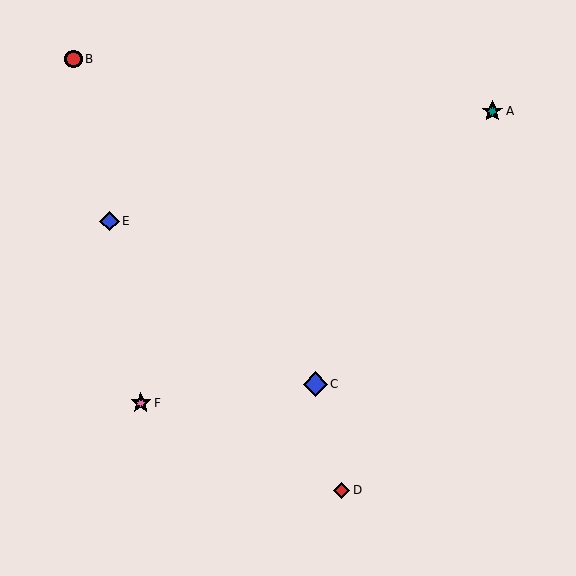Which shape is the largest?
The blue diamond (labeled C) is the largest.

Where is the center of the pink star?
The center of the pink star is at (141, 403).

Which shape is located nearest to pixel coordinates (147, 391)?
The pink star (labeled F) at (141, 403) is nearest to that location.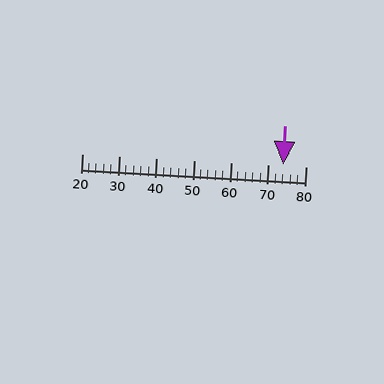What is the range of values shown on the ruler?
The ruler shows values from 20 to 80.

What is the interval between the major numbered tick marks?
The major tick marks are spaced 10 units apart.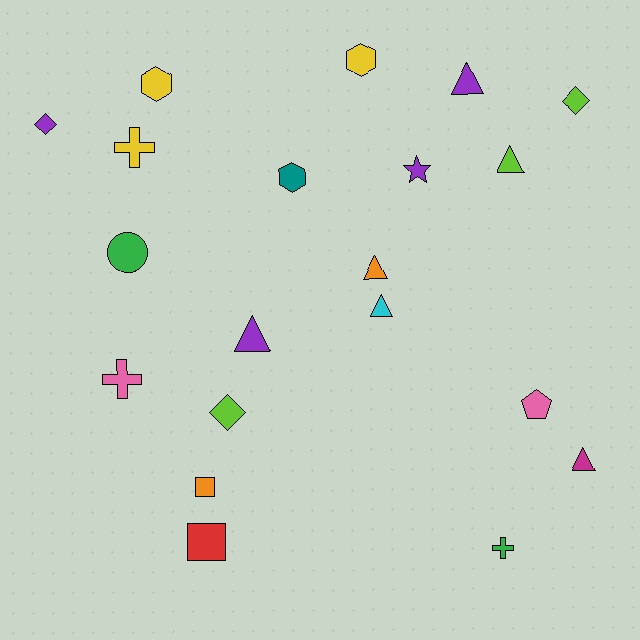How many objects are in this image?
There are 20 objects.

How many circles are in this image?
There is 1 circle.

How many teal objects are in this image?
There is 1 teal object.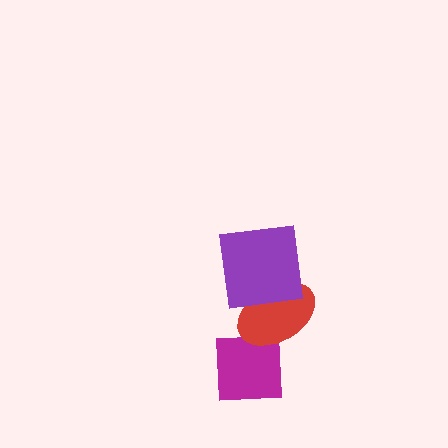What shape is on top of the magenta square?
The red ellipse is on top of the magenta square.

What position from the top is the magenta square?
The magenta square is 3rd from the top.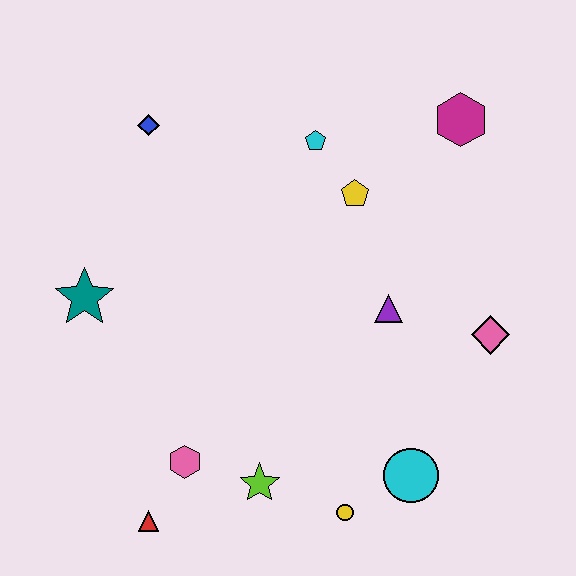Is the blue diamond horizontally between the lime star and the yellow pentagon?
No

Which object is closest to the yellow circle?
The cyan circle is closest to the yellow circle.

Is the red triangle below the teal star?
Yes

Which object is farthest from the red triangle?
The magenta hexagon is farthest from the red triangle.